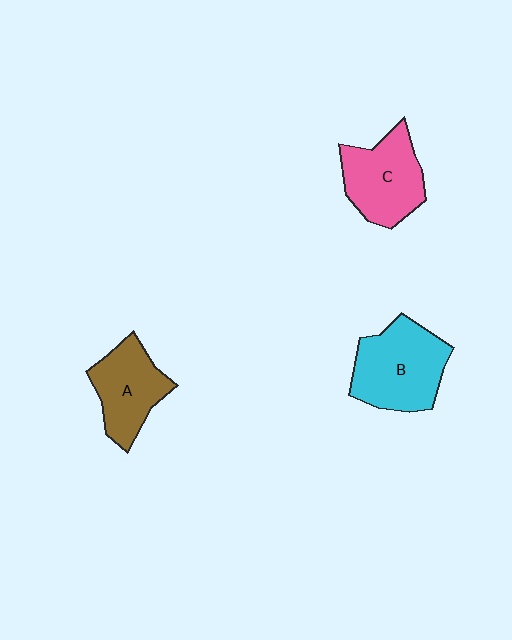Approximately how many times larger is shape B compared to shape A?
Approximately 1.3 times.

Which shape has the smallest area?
Shape A (brown).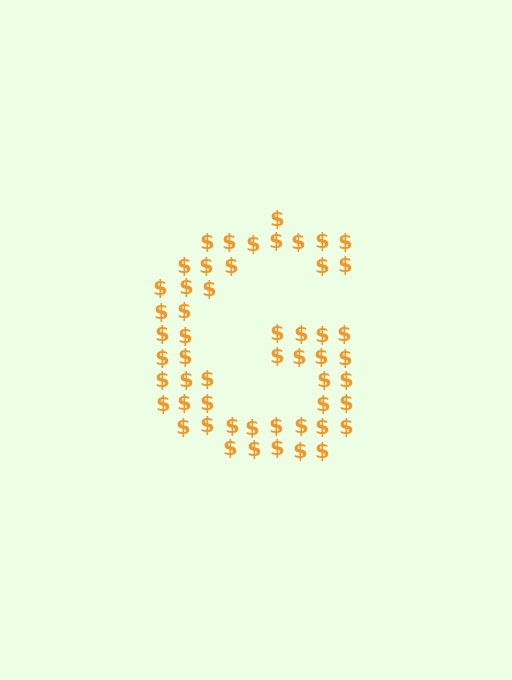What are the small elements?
The small elements are dollar signs.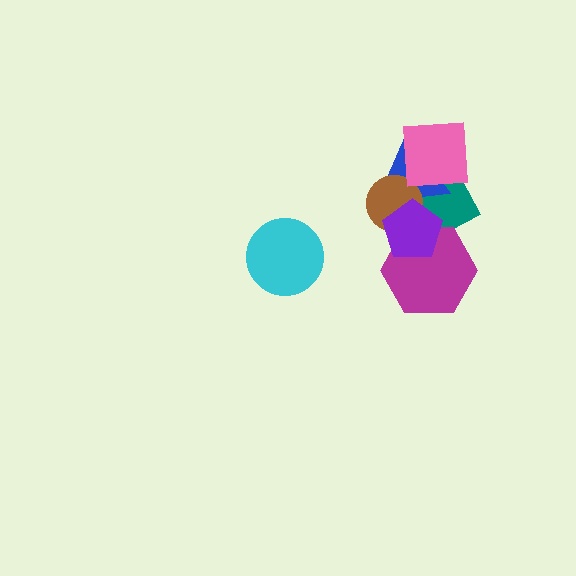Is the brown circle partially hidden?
Yes, it is partially covered by another shape.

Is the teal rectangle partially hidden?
Yes, it is partially covered by another shape.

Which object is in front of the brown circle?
The purple pentagon is in front of the brown circle.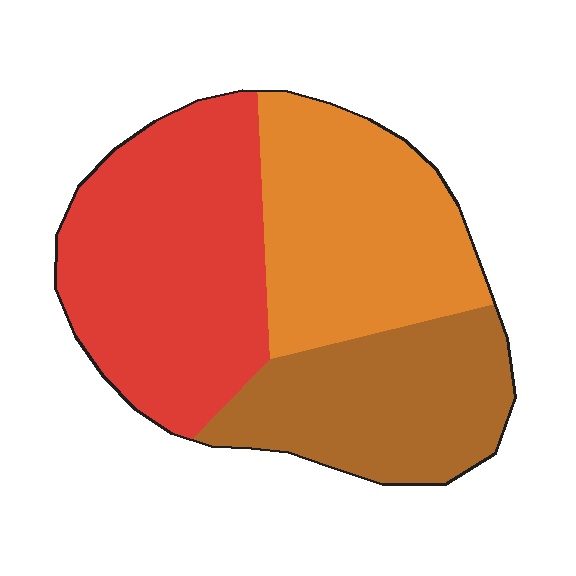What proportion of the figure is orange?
Orange takes up about one third (1/3) of the figure.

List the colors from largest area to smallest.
From largest to smallest: red, orange, brown.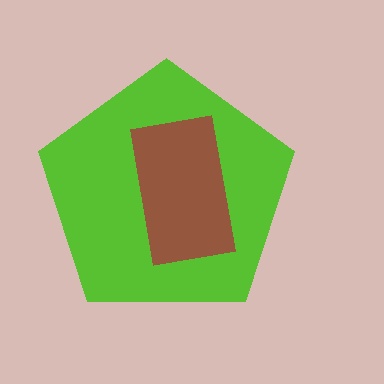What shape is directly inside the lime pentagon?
The brown rectangle.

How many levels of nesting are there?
2.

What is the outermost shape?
The lime pentagon.